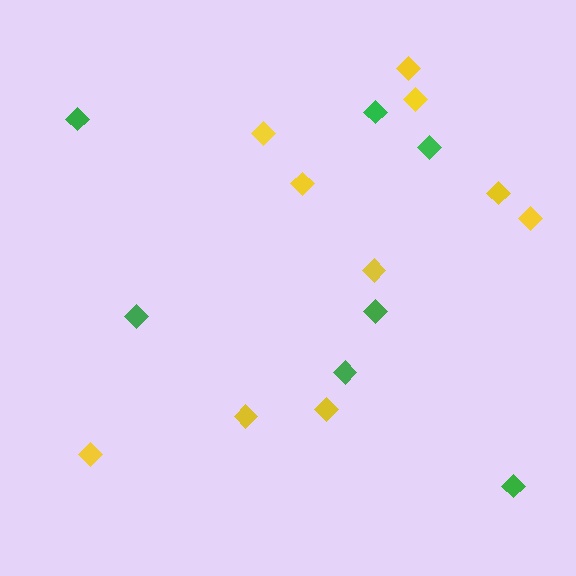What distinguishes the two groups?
There are 2 groups: one group of green diamonds (7) and one group of yellow diamonds (10).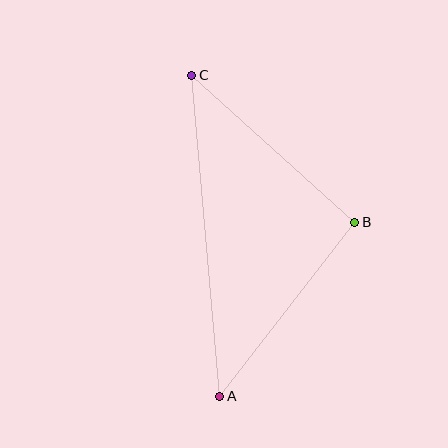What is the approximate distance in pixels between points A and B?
The distance between A and B is approximately 220 pixels.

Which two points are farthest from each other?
Points A and C are farthest from each other.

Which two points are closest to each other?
Points B and C are closest to each other.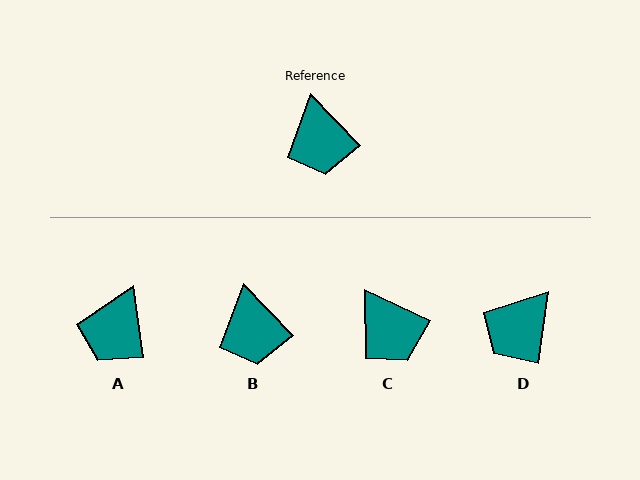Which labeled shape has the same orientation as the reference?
B.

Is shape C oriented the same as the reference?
No, it is off by about 21 degrees.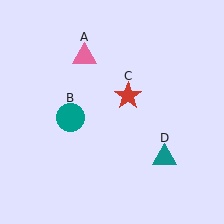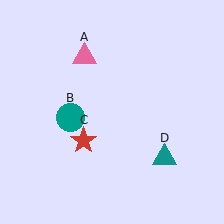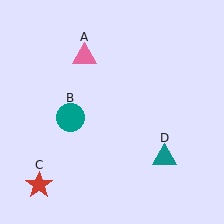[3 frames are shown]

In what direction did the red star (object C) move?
The red star (object C) moved down and to the left.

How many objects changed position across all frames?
1 object changed position: red star (object C).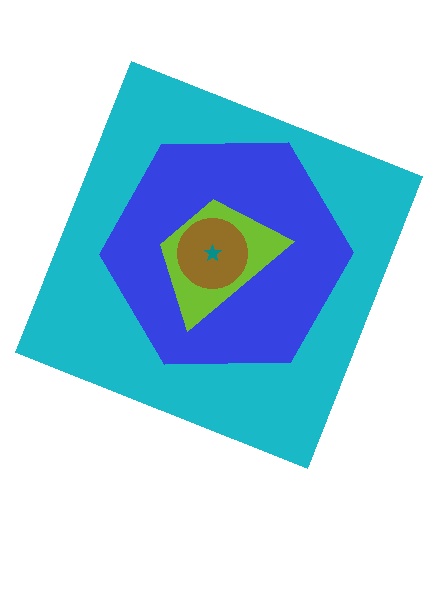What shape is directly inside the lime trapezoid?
The brown circle.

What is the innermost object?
The teal star.